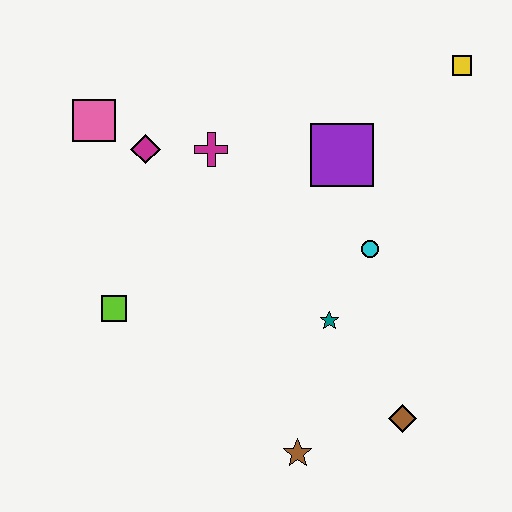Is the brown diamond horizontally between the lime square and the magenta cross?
No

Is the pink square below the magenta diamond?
No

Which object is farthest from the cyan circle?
The pink square is farthest from the cyan circle.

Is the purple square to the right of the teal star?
Yes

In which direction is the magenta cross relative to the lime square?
The magenta cross is above the lime square.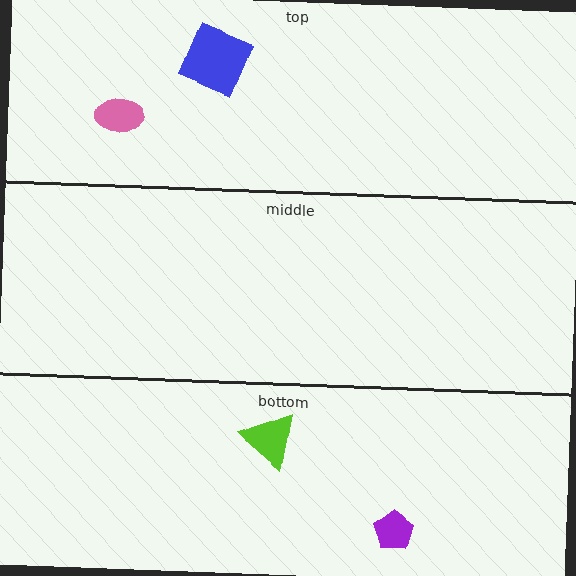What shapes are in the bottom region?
The lime triangle, the purple pentagon.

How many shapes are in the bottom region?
2.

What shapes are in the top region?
The pink ellipse, the blue square.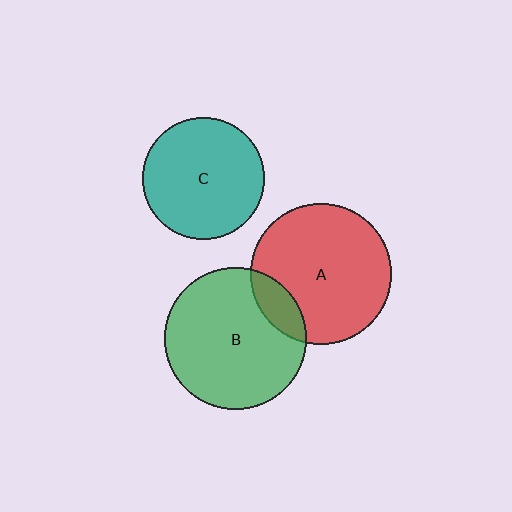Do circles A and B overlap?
Yes.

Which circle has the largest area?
Circle B (green).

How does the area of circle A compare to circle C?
Approximately 1.3 times.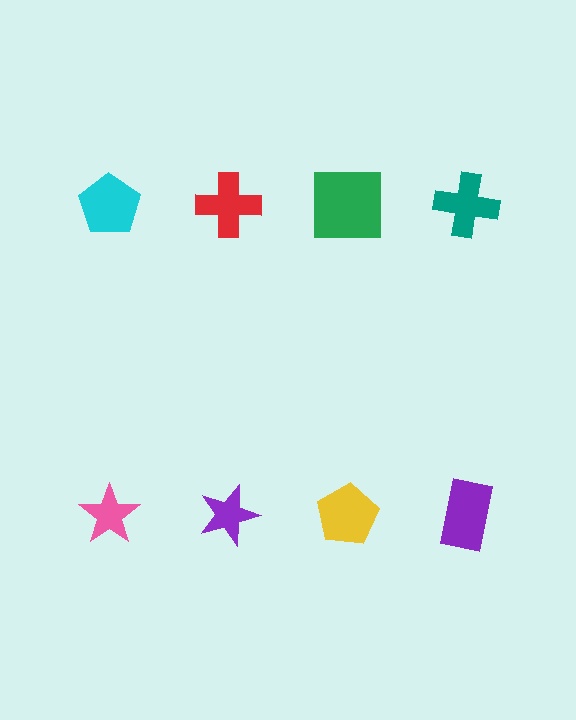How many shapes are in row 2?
4 shapes.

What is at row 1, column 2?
A red cross.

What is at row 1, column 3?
A green square.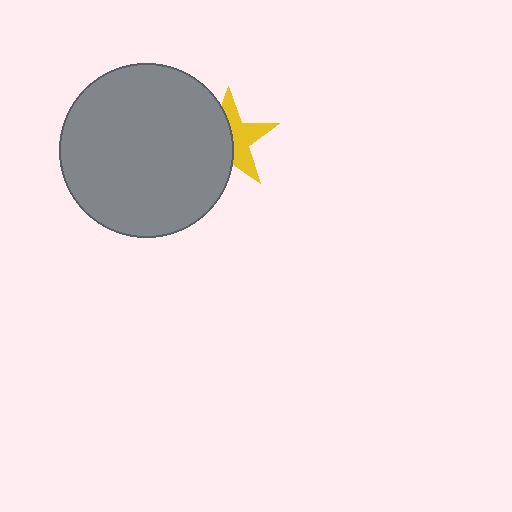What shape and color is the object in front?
The object in front is a gray circle.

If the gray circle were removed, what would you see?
You would see the complete yellow star.